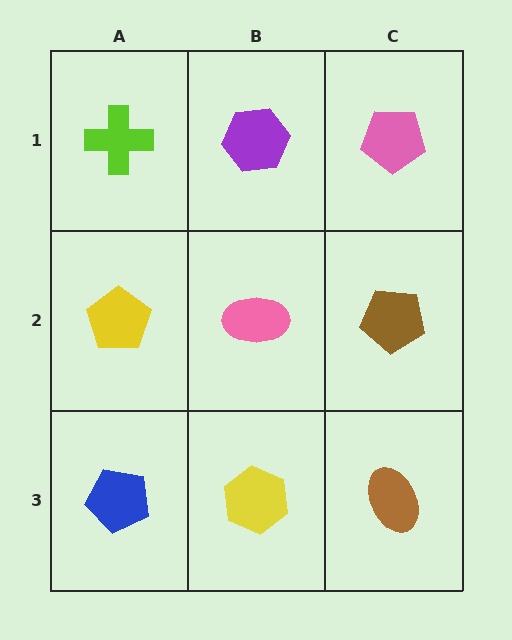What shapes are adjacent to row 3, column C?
A brown pentagon (row 2, column C), a yellow hexagon (row 3, column B).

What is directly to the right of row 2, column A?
A pink ellipse.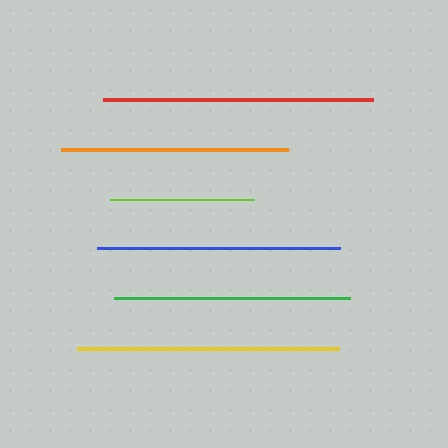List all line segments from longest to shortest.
From longest to shortest: red, yellow, blue, green, orange, lime.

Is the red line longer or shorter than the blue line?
The red line is longer than the blue line.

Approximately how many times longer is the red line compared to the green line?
The red line is approximately 1.1 times the length of the green line.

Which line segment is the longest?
The red line is the longest at approximately 270 pixels.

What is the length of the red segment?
The red segment is approximately 270 pixels long.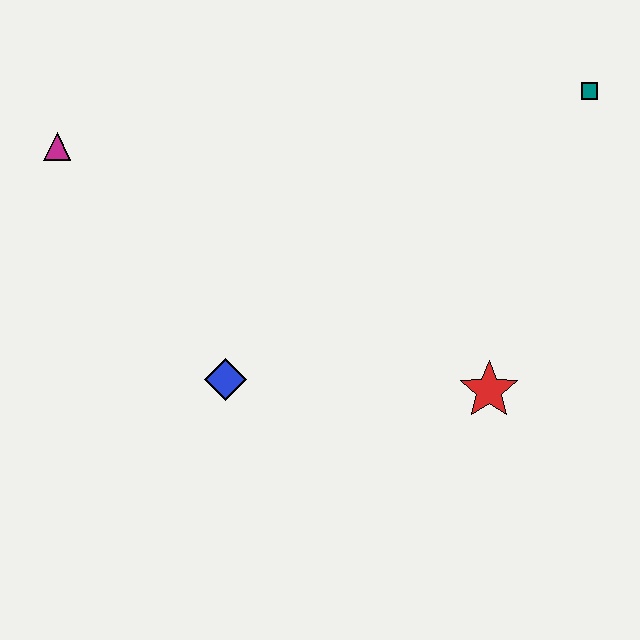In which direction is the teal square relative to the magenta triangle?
The teal square is to the right of the magenta triangle.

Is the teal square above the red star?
Yes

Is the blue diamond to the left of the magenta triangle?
No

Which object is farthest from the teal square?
The magenta triangle is farthest from the teal square.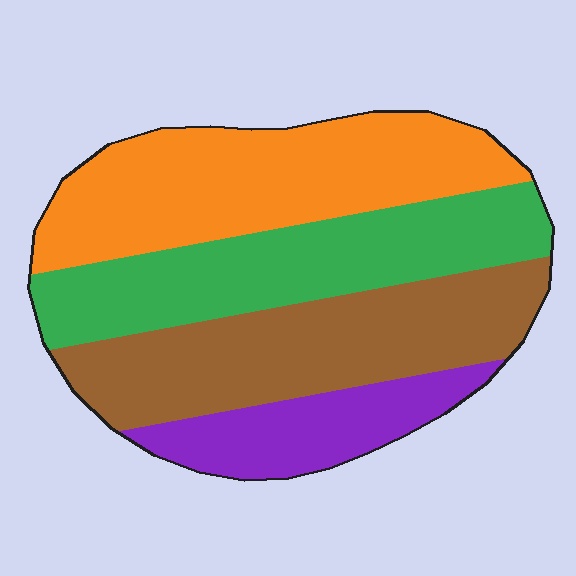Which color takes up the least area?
Purple, at roughly 15%.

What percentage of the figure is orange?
Orange covers around 30% of the figure.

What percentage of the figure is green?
Green takes up about one quarter (1/4) of the figure.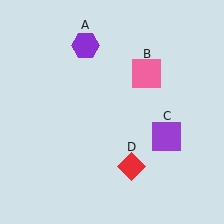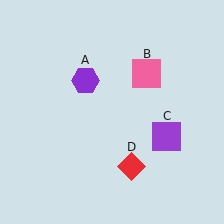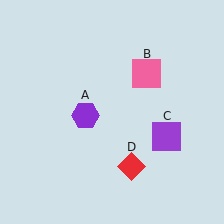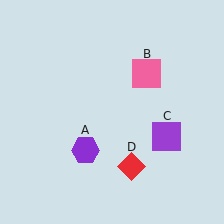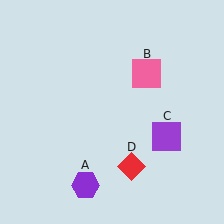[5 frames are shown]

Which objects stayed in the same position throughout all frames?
Pink square (object B) and purple square (object C) and red diamond (object D) remained stationary.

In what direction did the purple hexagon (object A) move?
The purple hexagon (object A) moved down.